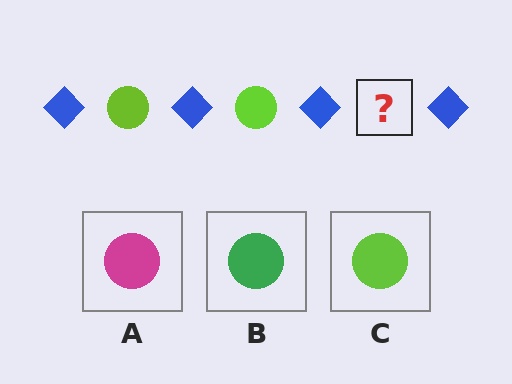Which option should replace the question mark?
Option C.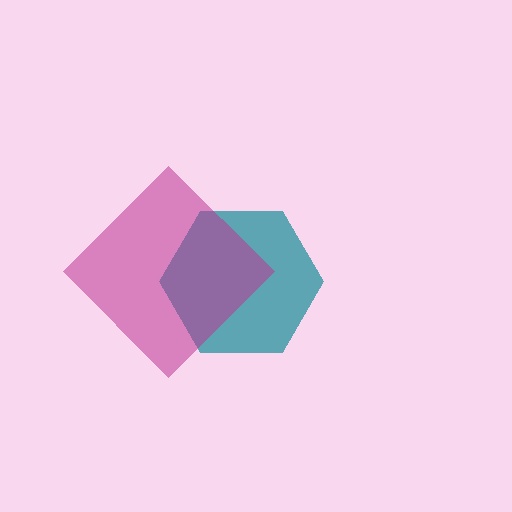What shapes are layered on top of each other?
The layered shapes are: a teal hexagon, a magenta diamond.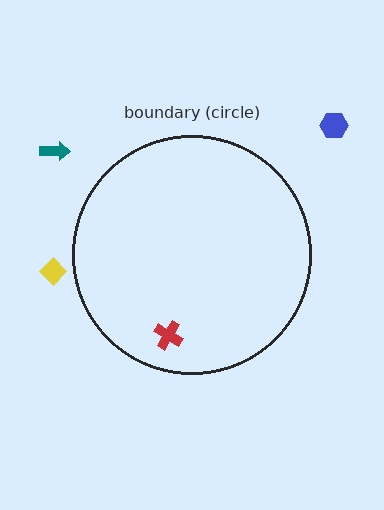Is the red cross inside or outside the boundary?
Inside.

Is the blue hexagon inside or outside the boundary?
Outside.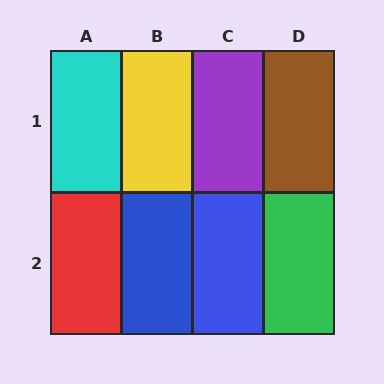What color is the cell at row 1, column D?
Brown.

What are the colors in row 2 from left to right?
Red, blue, blue, green.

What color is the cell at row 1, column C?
Purple.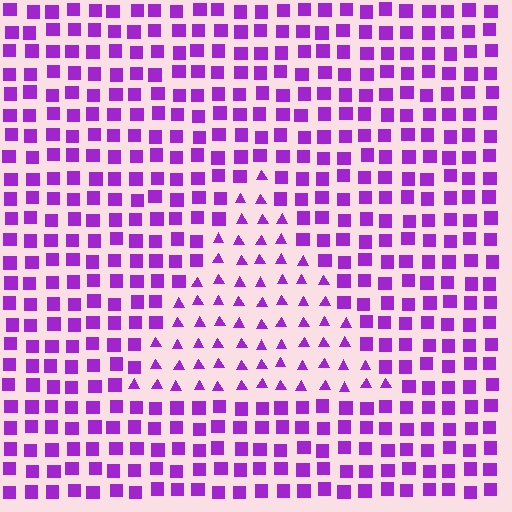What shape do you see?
I see a triangle.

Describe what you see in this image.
The image is filled with small purple elements arranged in a uniform grid. A triangle-shaped region contains triangles, while the surrounding area contains squares. The boundary is defined purely by the change in element shape.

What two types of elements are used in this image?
The image uses triangles inside the triangle region and squares outside it.